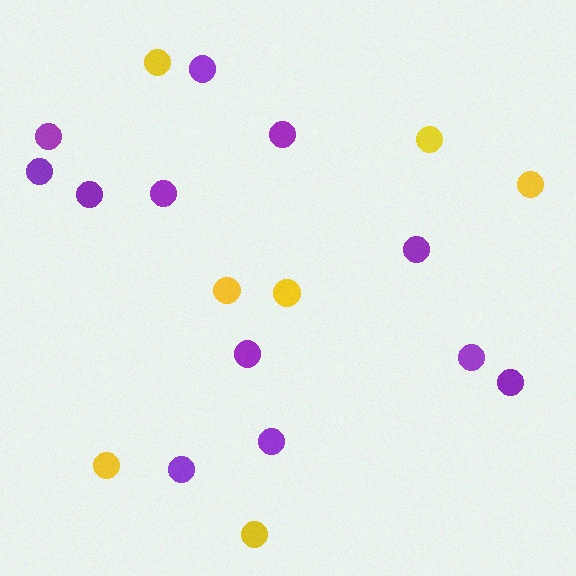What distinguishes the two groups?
There are 2 groups: one group of yellow circles (7) and one group of purple circles (12).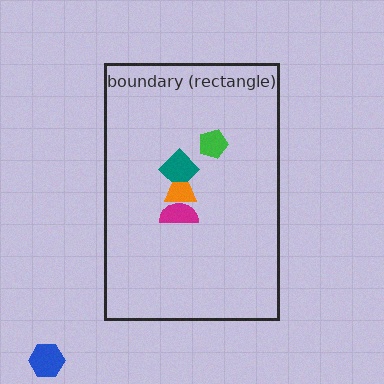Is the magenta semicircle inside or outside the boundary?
Inside.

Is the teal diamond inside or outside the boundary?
Inside.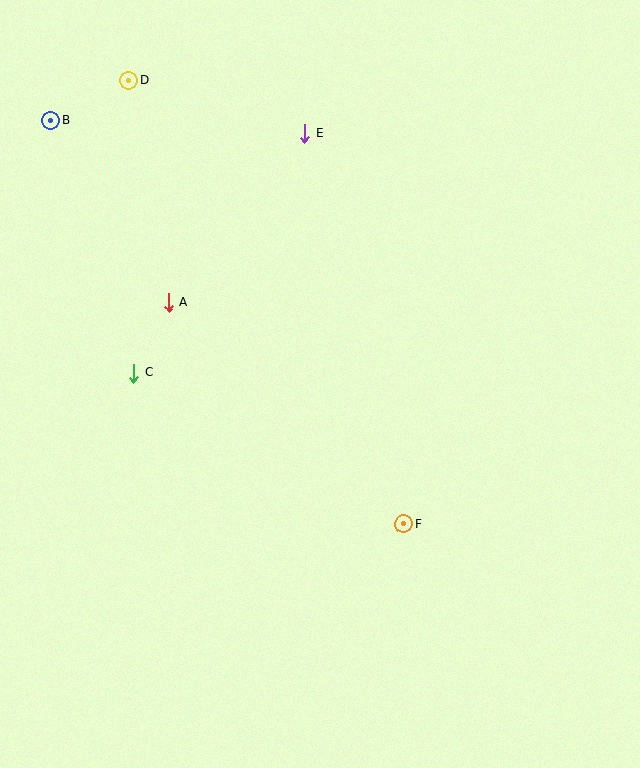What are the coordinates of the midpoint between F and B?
The midpoint between F and B is at (227, 322).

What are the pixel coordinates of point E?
Point E is at (305, 134).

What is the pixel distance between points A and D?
The distance between A and D is 225 pixels.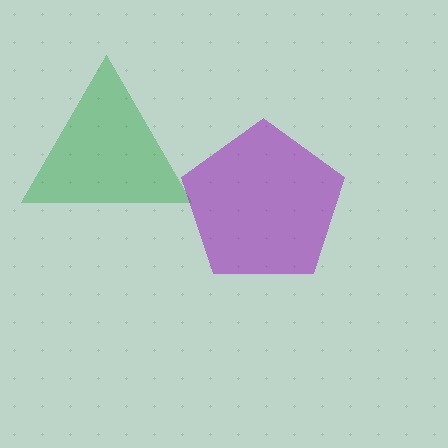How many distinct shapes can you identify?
There are 2 distinct shapes: a green triangle, a purple pentagon.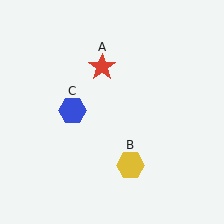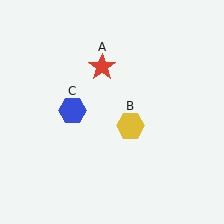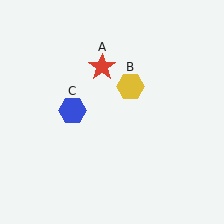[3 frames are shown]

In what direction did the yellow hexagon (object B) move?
The yellow hexagon (object B) moved up.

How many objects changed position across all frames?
1 object changed position: yellow hexagon (object B).